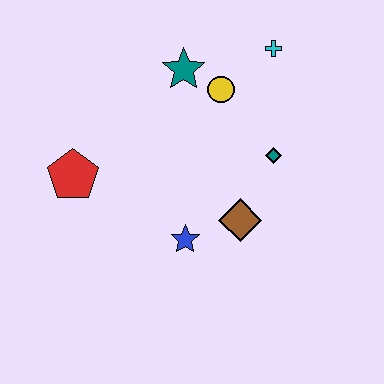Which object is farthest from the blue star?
The cyan cross is farthest from the blue star.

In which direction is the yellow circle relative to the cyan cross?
The yellow circle is to the left of the cyan cross.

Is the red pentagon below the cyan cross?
Yes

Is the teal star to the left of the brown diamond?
Yes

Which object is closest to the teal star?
The yellow circle is closest to the teal star.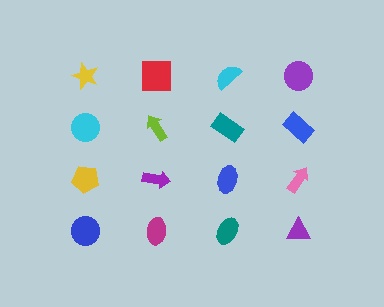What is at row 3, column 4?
A pink arrow.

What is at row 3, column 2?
A purple arrow.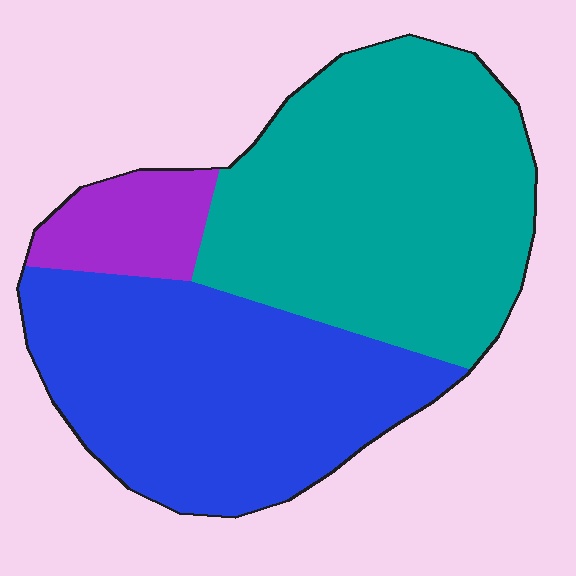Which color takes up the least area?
Purple, at roughly 10%.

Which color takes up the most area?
Teal, at roughly 50%.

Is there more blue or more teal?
Teal.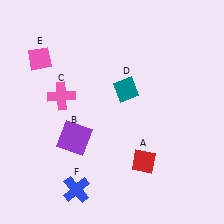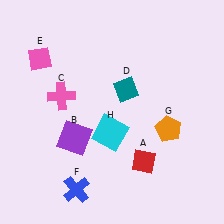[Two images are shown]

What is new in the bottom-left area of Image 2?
A cyan square (H) was added in the bottom-left area of Image 2.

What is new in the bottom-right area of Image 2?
An orange pentagon (G) was added in the bottom-right area of Image 2.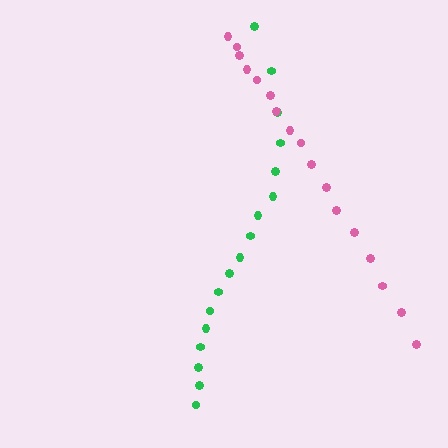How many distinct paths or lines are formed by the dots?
There are 2 distinct paths.